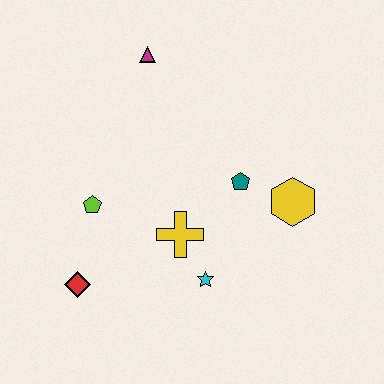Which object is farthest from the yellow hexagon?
The red diamond is farthest from the yellow hexagon.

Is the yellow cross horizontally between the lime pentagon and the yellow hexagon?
Yes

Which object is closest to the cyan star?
The yellow cross is closest to the cyan star.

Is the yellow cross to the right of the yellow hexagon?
No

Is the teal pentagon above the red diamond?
Yes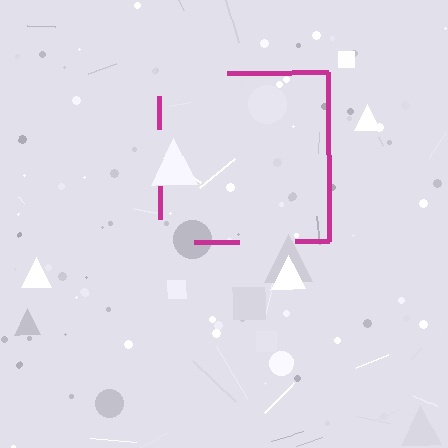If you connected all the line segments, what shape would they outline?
They would outline a square.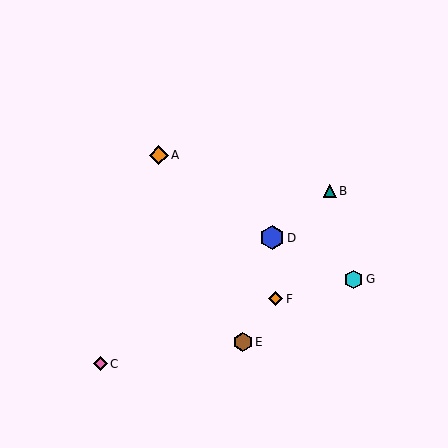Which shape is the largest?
The blue hexagon (labeled D) is the largest.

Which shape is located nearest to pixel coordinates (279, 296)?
The orange diamond (labeled F) at (275, 299) is nearest to that location.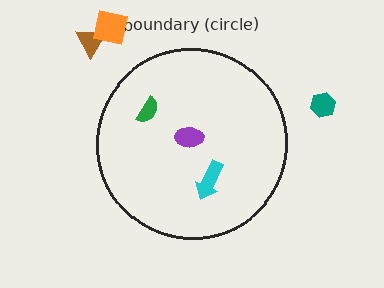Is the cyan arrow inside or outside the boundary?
Inside.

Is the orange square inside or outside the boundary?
Outside.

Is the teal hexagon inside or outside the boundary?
Outside.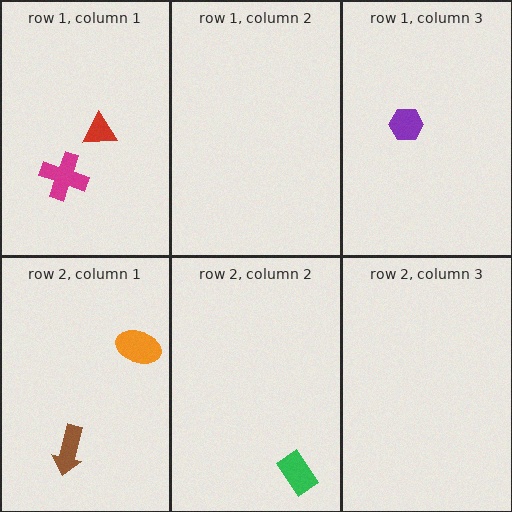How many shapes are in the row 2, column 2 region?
1.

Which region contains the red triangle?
The row 1, column 1 region.